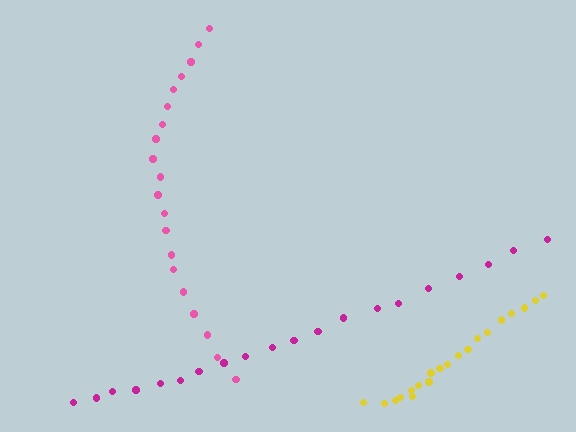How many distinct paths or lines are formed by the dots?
There are 3 distinct paths.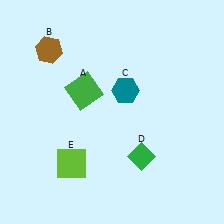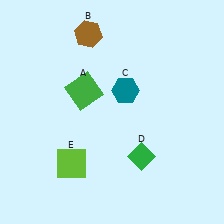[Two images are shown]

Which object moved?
The brown hexagon (B) moved right.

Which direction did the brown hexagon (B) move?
The brown hexagon (B) moved right.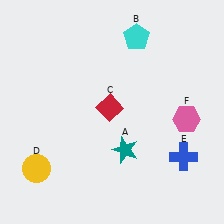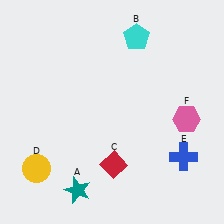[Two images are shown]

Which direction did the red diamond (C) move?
The red diamond (C) moved down.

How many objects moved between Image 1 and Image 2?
2 objects moved between the two images.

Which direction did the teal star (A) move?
The teal star (A) moved left.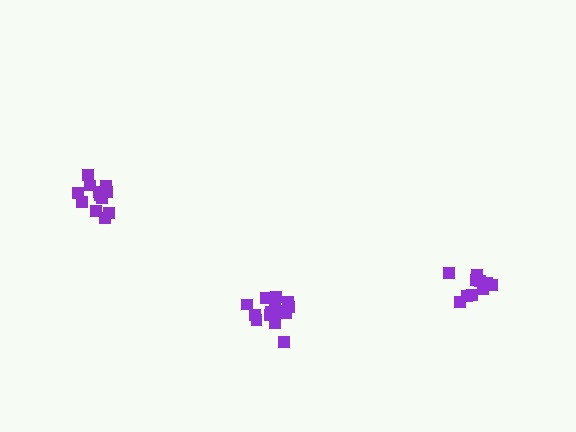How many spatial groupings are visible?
There are 3 spatial groupings.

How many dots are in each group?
Group 1: 12 dots, Group 2: 14 dots, Group 3: 11 dots (37 total).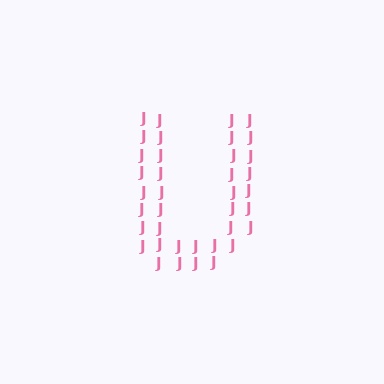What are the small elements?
The small elements are letter J's.